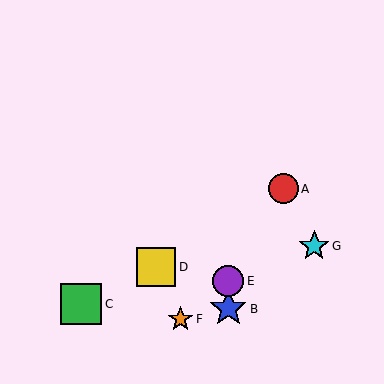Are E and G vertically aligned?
No, E is at x≈228 and G is at x≈314.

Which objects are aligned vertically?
Objects B, E are aligned vertically.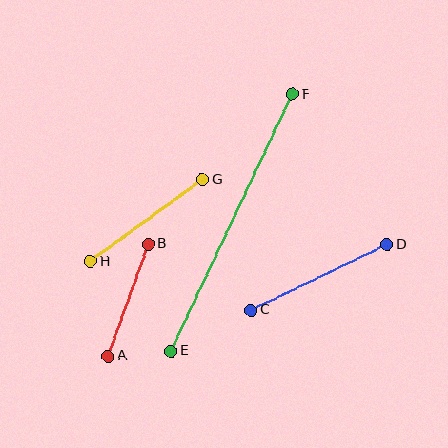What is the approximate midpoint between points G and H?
The midpoint is at approximately (146, 221) pixels.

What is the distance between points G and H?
The distance is approximately 138 pixels.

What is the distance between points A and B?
The distance is approximately 119 pixels.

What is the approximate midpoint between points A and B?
The midpoint is at approximately (128, 300) pixels.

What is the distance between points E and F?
The distance is approximately 284 pixels.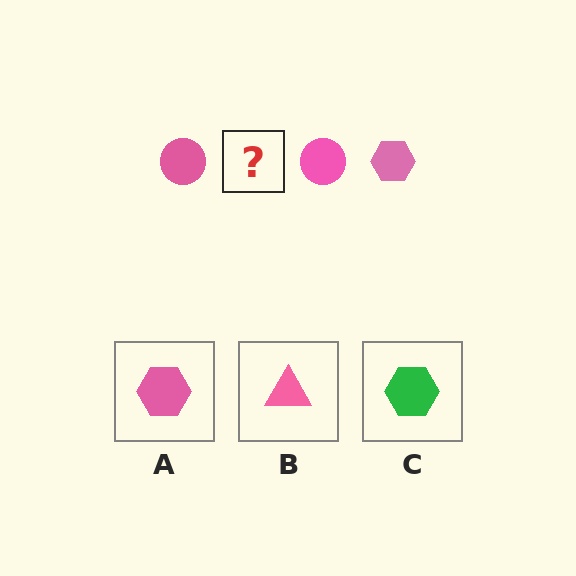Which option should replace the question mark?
Option A.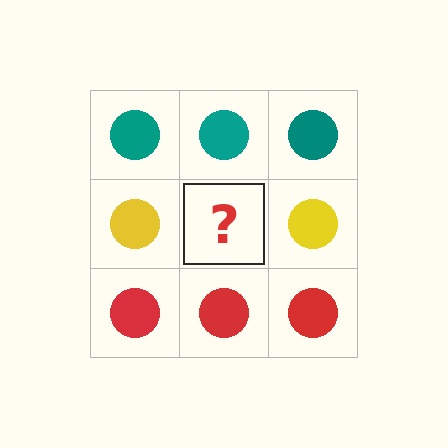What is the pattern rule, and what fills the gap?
The rule is that each row has a consistent color. The gap should be filled with a yellow circle.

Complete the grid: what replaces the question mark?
The question mark should be replaced with a yellow circle.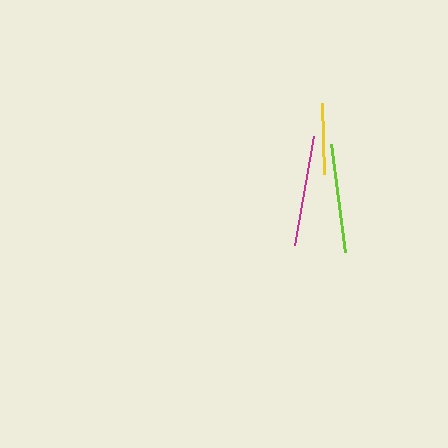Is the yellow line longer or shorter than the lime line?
The lime line is longer than the yellow line.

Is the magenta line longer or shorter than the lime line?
The magenta line is longer than the lime line.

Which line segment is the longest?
The magenta line is the longest at approximately 110 pixels.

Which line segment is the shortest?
The yellow line is the shortest at approximately 71 pixels.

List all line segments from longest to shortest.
From longest to shortest: magenta, lime, yellow.